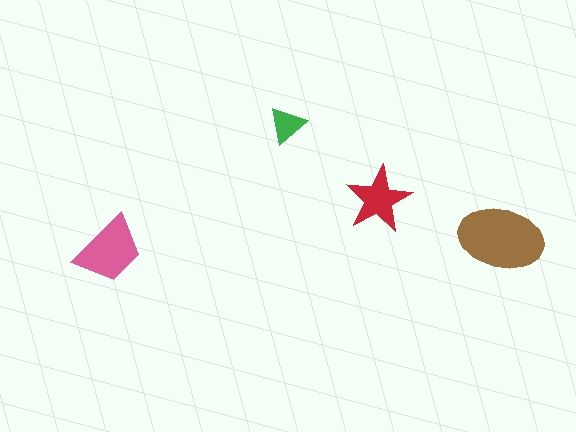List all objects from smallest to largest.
The green triangle, the red star, the pink trapezoid, the brown ellipse.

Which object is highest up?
The green triangle is topmost.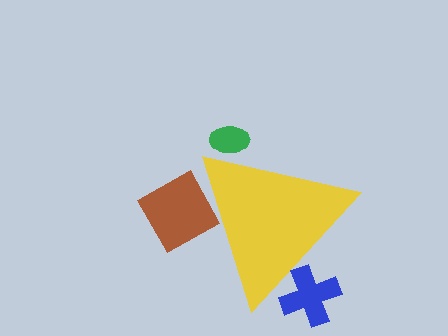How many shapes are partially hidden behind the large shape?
3 shapes are partially hidden.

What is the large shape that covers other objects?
A yellow triangle.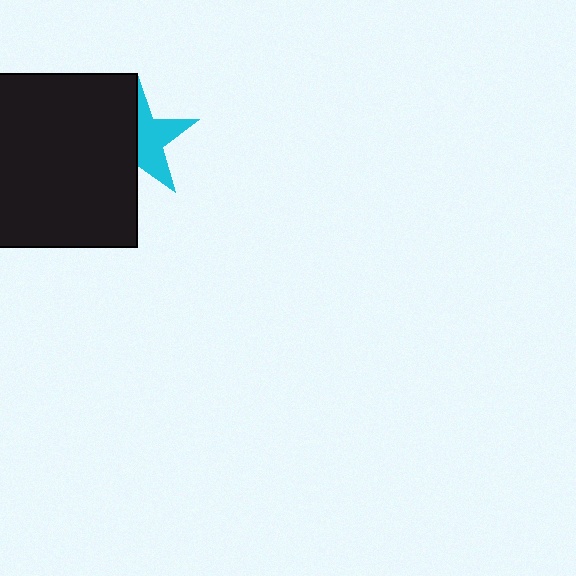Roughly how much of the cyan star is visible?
About half of it is visible (roughly 50%).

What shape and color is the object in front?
The object in front is a black square.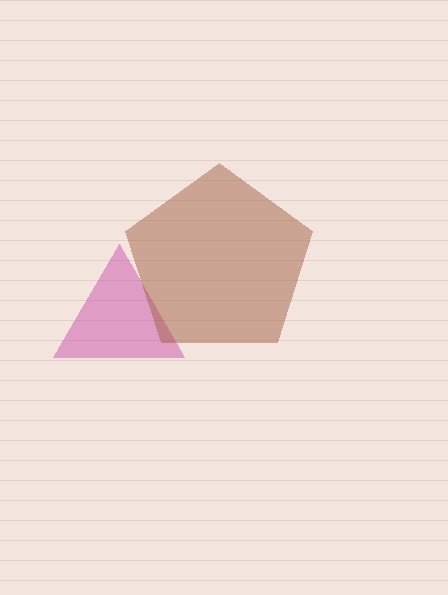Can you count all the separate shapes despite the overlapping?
Yes, there are 2 separate shapes.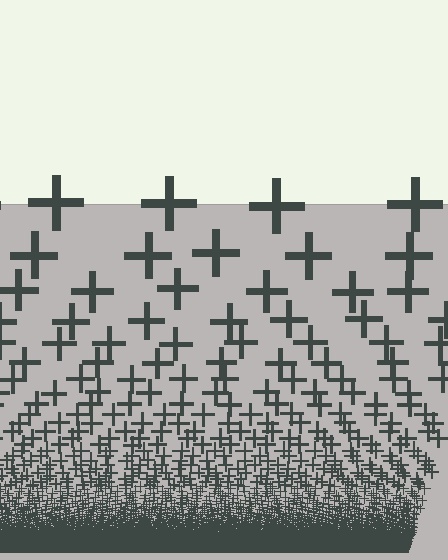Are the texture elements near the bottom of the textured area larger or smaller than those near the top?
Smaller. The gradient is inverted — elements near the bottom are smaller and denser.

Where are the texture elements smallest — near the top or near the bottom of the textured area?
Near the bottom.